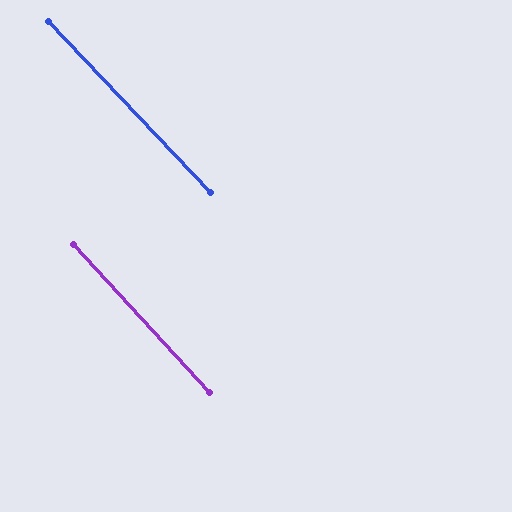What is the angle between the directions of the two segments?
Approximately 1 degree.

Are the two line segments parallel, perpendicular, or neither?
Parallel — their directions differ by only 0.9°.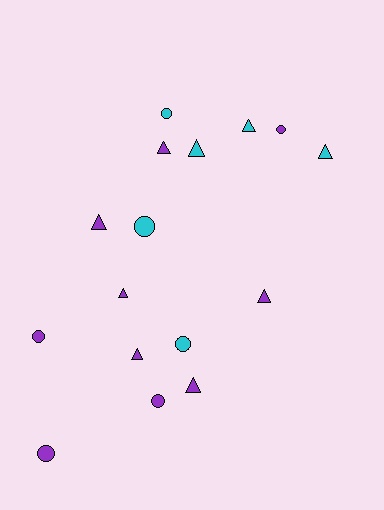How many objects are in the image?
There are 16 objects.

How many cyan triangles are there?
There are 3 cyan triangles.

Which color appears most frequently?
Purple, with 10 objects.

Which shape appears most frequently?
Triangle, with 9 objects.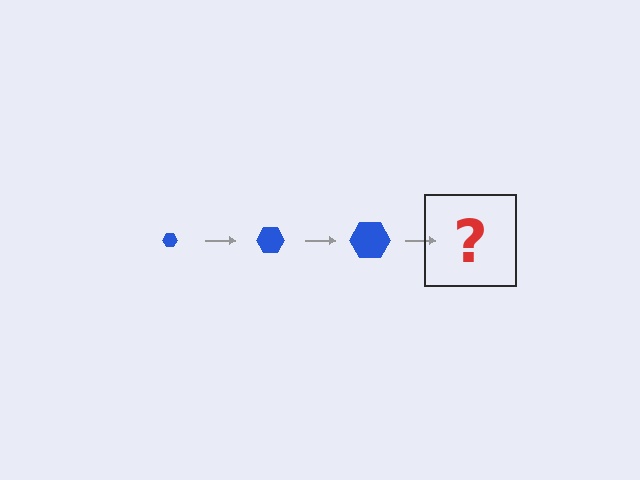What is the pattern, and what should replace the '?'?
The pattern is that the hexagon gets progressively larger each step. The '?' should be a blue hexagon, larger than the previous one.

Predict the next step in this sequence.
The next step is a blue hexagon, larger than the previous one.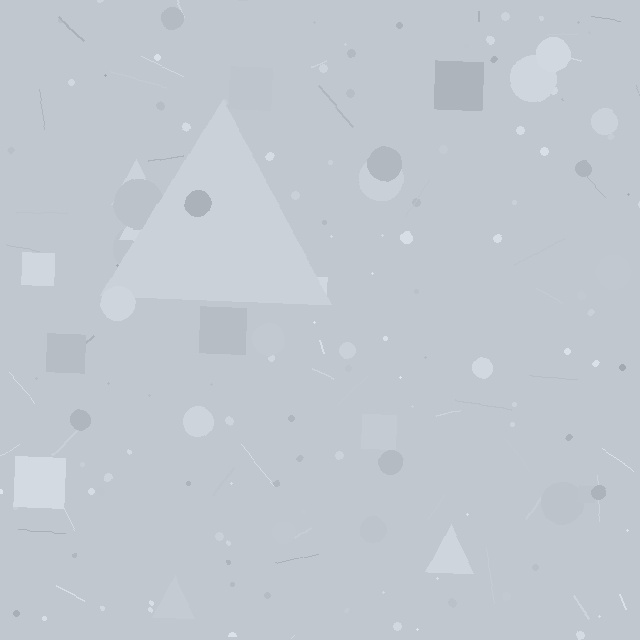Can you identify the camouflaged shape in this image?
The camouflaged shape is a triangle.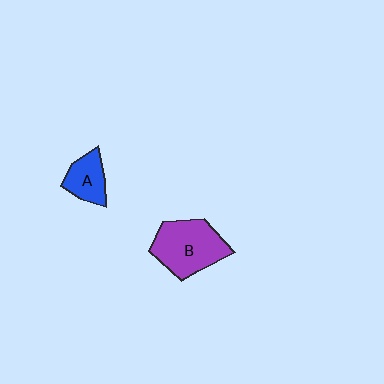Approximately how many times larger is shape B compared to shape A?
Approximately 2.0 times.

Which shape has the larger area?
Shape B (purple).